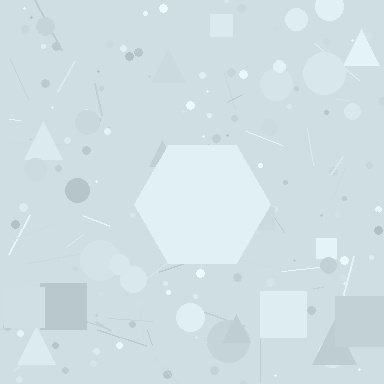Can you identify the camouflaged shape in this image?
The camouflaged shape is a hexagon.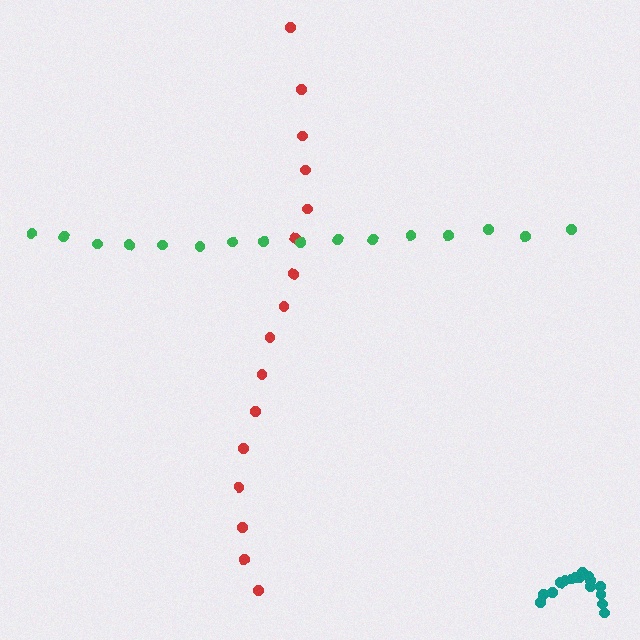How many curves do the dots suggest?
There are 3 distinct paths.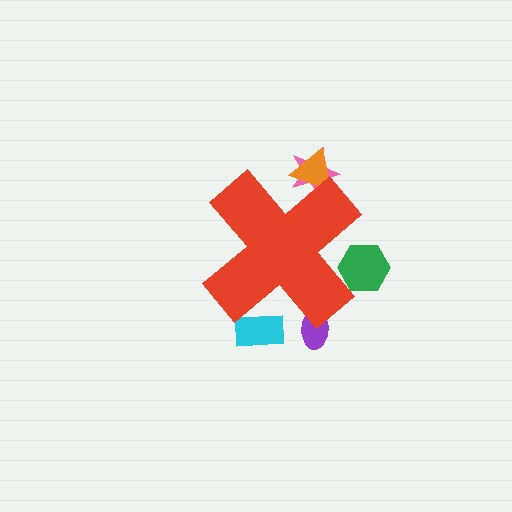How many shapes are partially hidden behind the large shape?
5 shapes are partially hidden.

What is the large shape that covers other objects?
A red cross.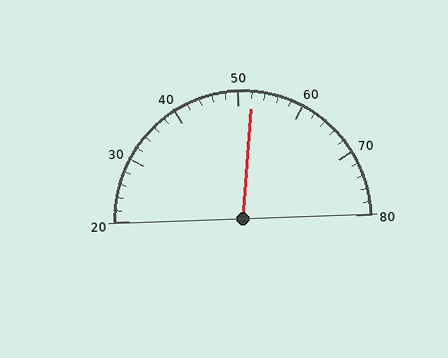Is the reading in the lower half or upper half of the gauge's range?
The reading is in the upper half of the range (20 to 80).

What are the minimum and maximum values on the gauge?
The gauge ranges from 20 to 80.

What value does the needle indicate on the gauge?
The needle indicates approximately 52.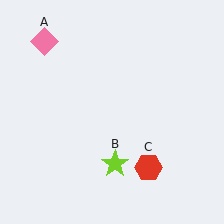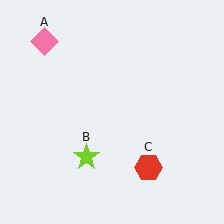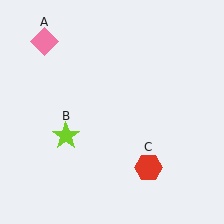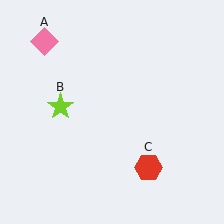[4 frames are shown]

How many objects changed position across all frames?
1 object changed position: lime star (object B).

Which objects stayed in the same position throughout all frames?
Pink diamond (object A) and red hexagon (object C) remained stationary.